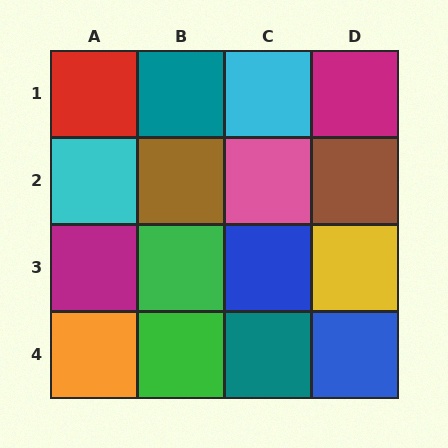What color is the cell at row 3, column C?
Blue.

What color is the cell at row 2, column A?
Cyan.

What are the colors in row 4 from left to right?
Orange, green, teal, blue.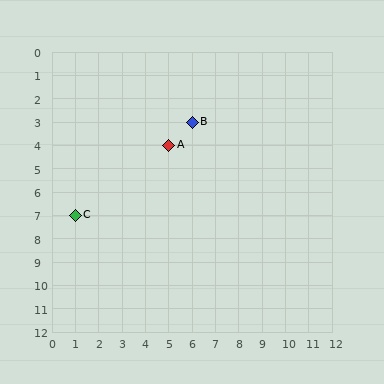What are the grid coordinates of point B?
Point B is at grid coordinates (6, 3).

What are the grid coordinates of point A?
Point A is at grid coordinates (5, 4).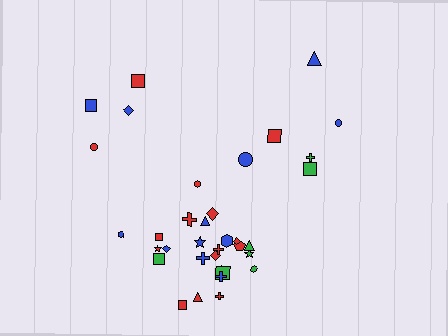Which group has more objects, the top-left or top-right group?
The top-right group.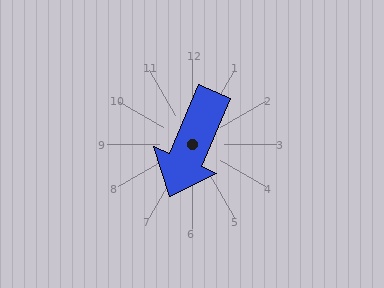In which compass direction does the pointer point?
Southwest.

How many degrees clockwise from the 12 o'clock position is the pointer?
Approximately 203 degrees.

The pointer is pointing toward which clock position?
Roughly 7 o'clock.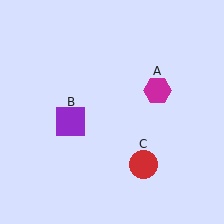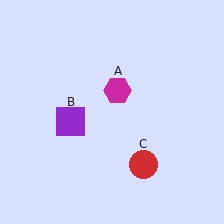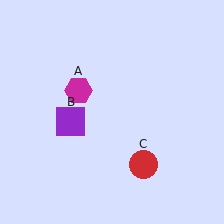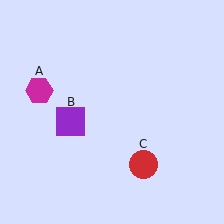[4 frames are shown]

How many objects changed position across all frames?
1 object changed position: magenta hexagon (object A).